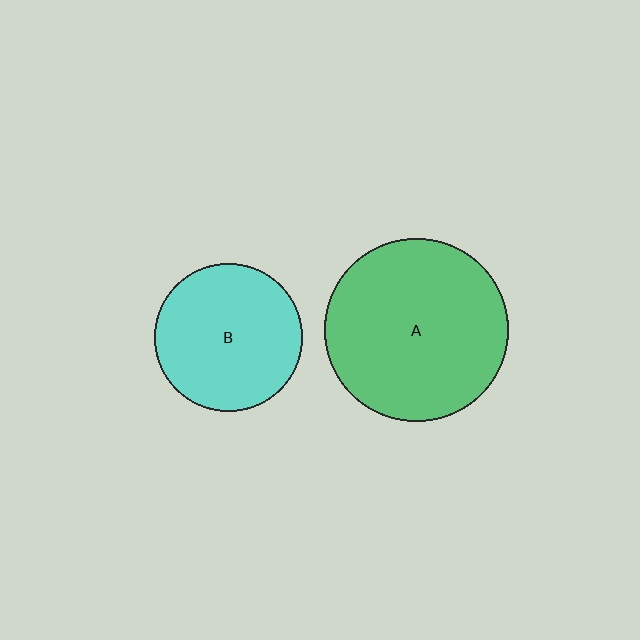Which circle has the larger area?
Circle A (green).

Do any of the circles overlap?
No, none of the circles overlap.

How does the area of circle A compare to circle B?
Approximately 1.5 times.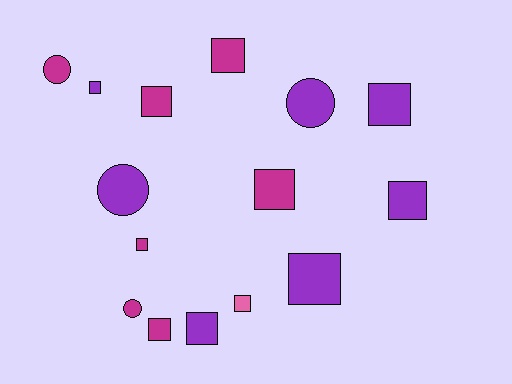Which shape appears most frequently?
Square, with 11 objects.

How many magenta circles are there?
There are 2 magenta circles.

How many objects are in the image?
There are 15 objects.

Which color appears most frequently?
Magenta, with 7 objects.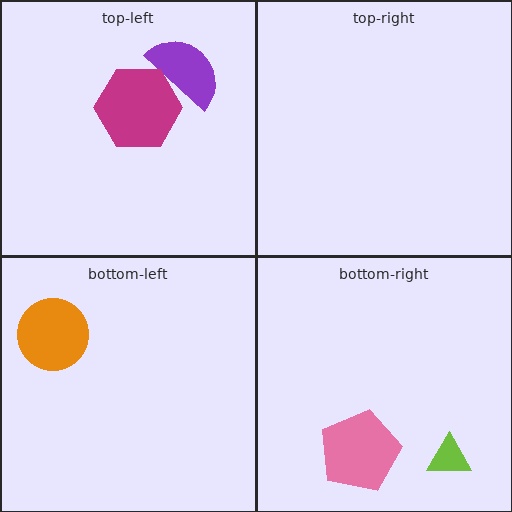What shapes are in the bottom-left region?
The orange circle.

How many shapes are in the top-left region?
2.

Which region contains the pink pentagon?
The bottom-right region.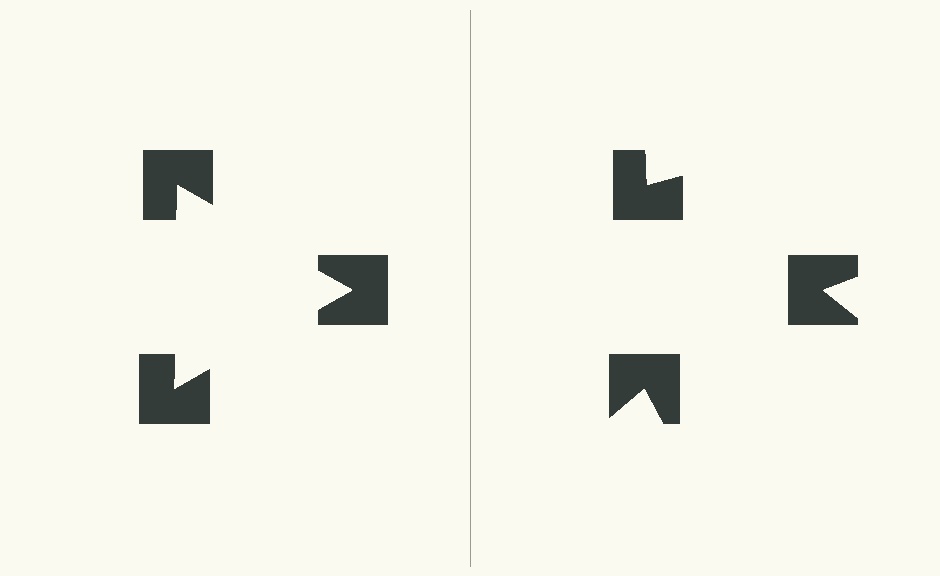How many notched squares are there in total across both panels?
6 — 3 on each side.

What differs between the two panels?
The notched squares are positioned identically on both sides; only the wedge orientations differ. On the left they align to a triangle; on the right they are misaligned.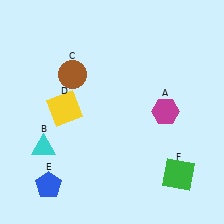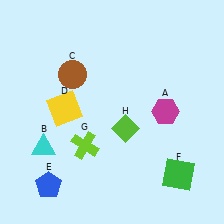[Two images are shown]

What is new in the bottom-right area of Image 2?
A lime diamond (H) was added in the bottom-right area of Image 2.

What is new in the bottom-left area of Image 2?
A lime cross (G) was added in the bottom-left area of Image 2.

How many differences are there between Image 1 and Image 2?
There are 2 differences between the two images.